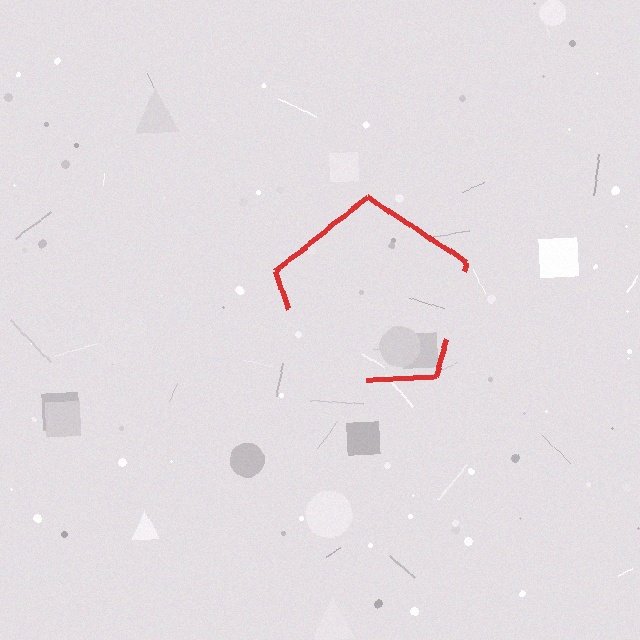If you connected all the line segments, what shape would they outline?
They would outline a pentagon.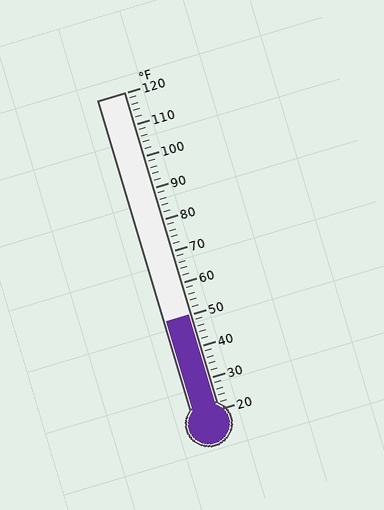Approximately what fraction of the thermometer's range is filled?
The thermometer is filled to approximately 30% of its range.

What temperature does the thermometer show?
The thermometer shows approximately 50°F.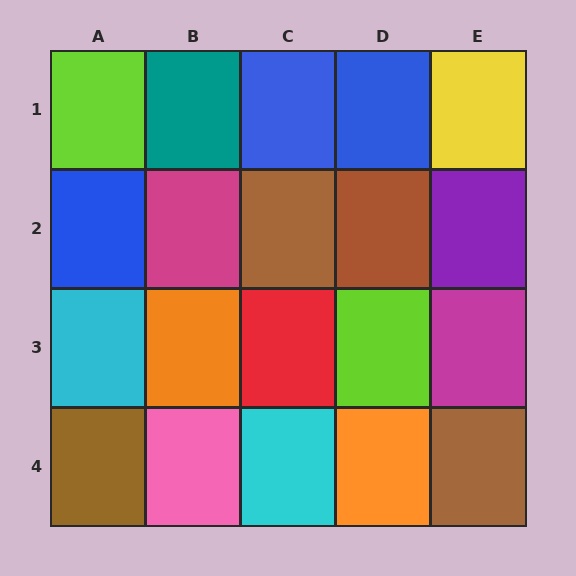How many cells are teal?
1 cell is teal.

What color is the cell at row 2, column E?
Purple.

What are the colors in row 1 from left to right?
Lime, teal, blue, blue, yellow.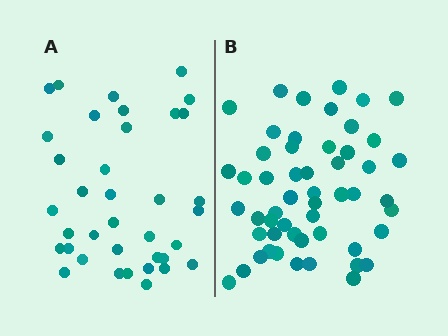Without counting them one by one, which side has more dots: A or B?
Region B (the right region) has more dots.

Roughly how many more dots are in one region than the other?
Region B has approximately 15 more dots than region A.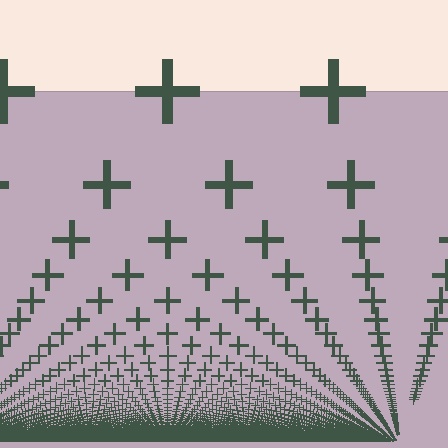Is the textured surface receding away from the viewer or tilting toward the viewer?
The surface appears to tilt toward the viewer. Texture elements get larger and sparser toward the top.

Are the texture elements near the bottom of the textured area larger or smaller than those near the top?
Smaller. The gradient is inverted — elements near the bottom are smaller and denser.